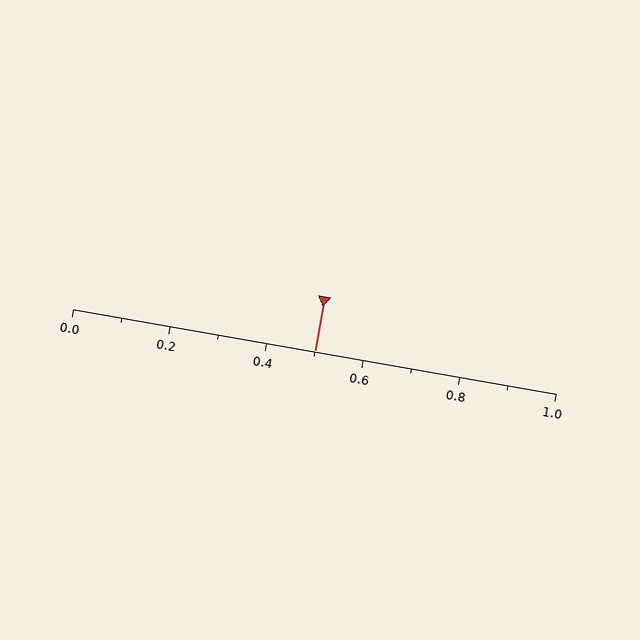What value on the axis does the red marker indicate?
The marker indicates approximately 0.5.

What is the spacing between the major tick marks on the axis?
The major ticks are spaced 0.2 apart.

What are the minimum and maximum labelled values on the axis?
The axis runs from 0.0 to 1.0.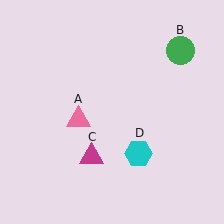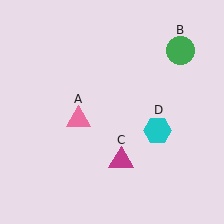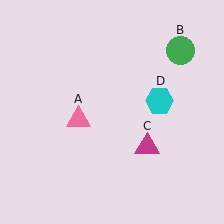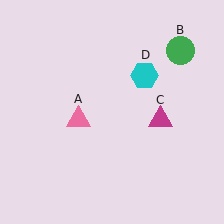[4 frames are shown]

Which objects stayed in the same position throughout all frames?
Pink triangle (object A) and green circle (object B) remained stationary.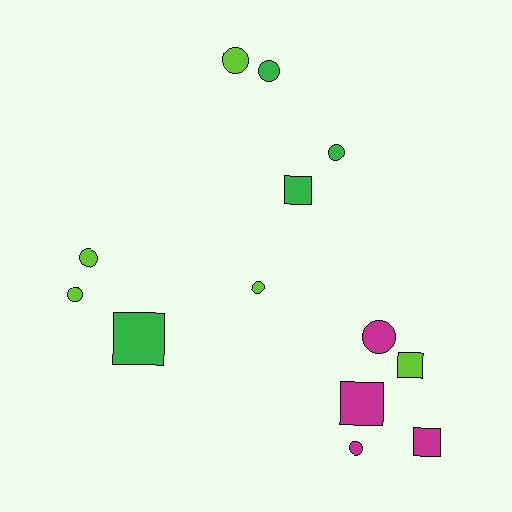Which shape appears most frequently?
Circle, with 8 objects.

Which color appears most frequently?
Lime, with 5 objects.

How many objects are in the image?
There are 13 objects.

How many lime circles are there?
There are 4 lime circles.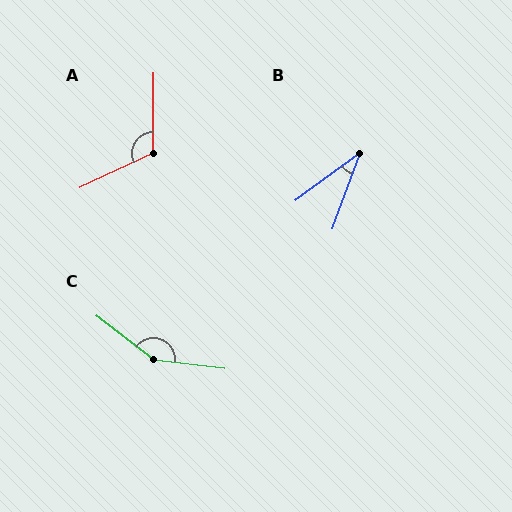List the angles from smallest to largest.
B (34°), A (116°), C (149°).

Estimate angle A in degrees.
Approximately 116 degrees.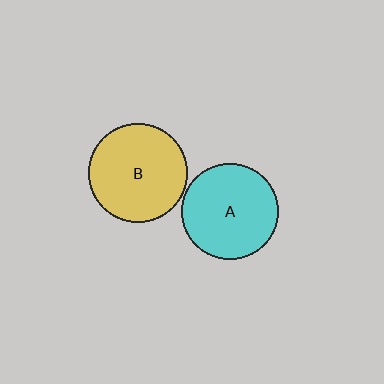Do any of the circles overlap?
No, none of the circles overlap.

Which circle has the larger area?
Circle B (yellow).